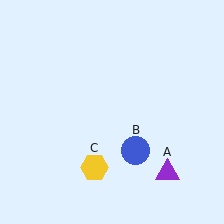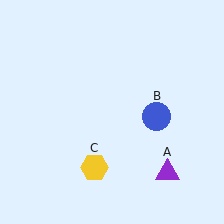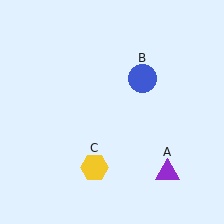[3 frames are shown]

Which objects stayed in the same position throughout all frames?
Purple triangle (object A) and yellow hexagon (object C) remained stationary.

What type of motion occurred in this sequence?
The blue circle (object B) rotated counterclockwise around the center of the scene.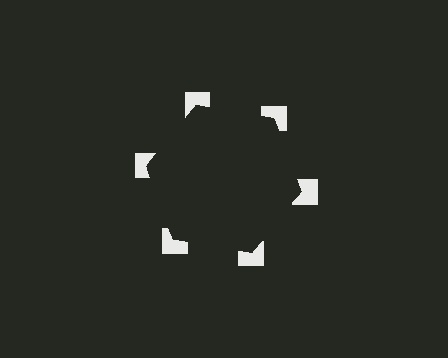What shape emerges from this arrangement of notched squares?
An illusory hexagon — its edges are inferred from the aligned wedge cuts in the notched squares, not physically drawn.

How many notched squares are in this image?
There are 6 — one at each vertex of the illusory hexagon.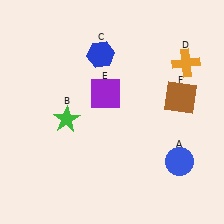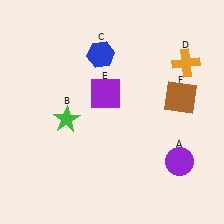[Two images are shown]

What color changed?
The circle (A) changed from blue in Image 1 to purple in Image 2.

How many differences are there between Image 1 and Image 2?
There is 1 difference between the two images.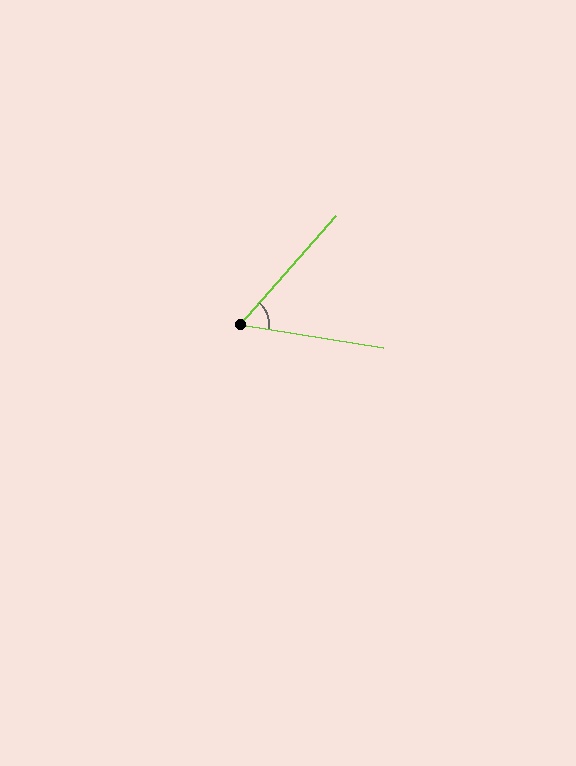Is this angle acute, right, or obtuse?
It is acute.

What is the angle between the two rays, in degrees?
Approximately 58 degrees.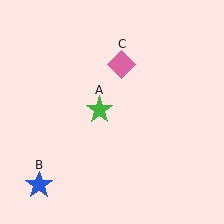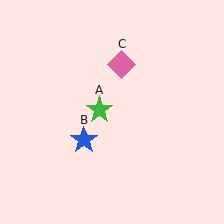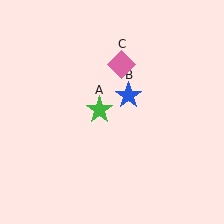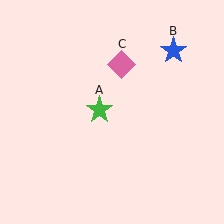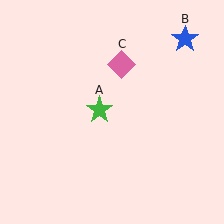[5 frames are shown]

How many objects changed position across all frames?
1 object changed position: blue star (object B).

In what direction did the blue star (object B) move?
The blue star (object B) moved up and to the right.